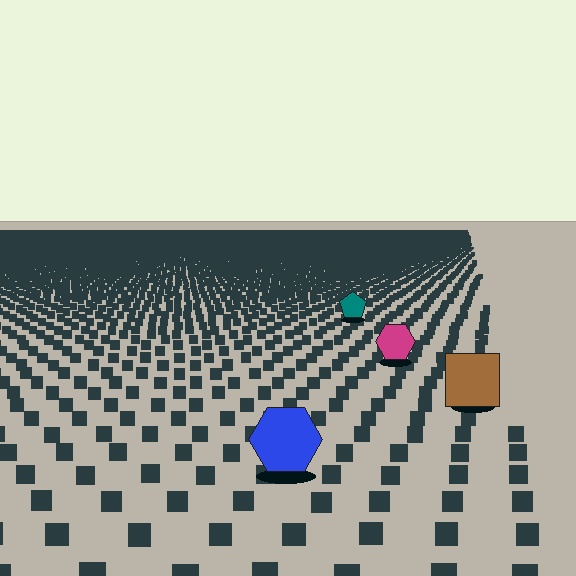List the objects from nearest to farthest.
From nearest to farthest: the blue hexagon, the brown square, the magenta hexagon, the teal pentagon.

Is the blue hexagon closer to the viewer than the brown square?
Yes. The blue hexagon is closer — you can tell from the texture gradient: the ground texture is coarser near it.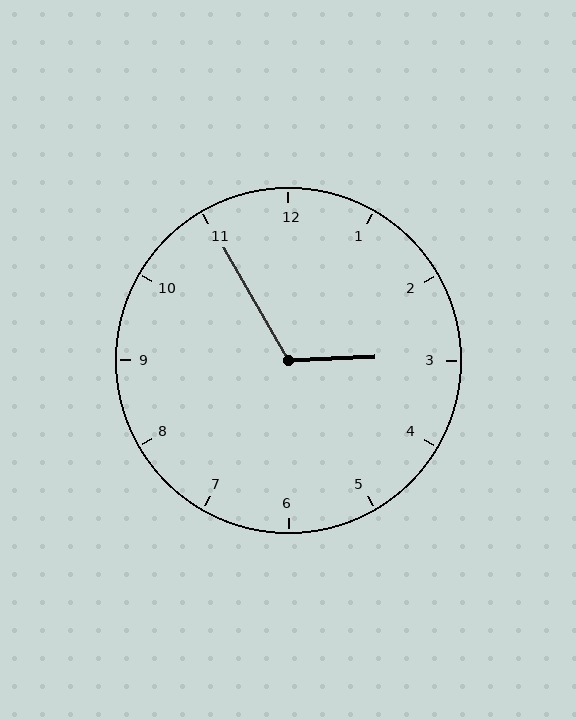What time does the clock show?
2:55.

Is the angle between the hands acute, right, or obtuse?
It is obtuse.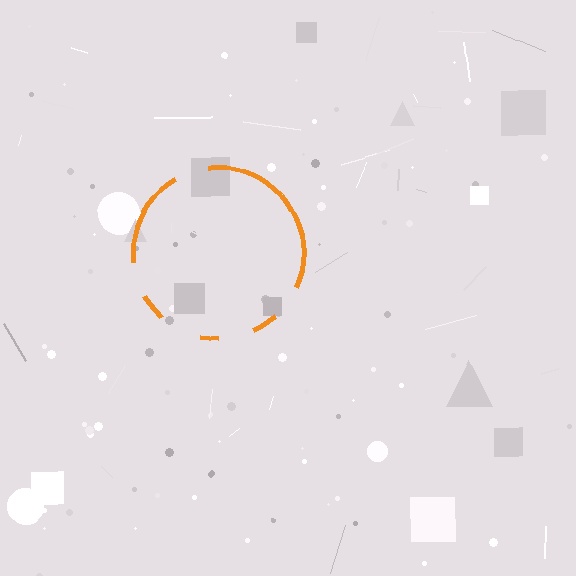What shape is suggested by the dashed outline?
The dashed outline suggests a circle.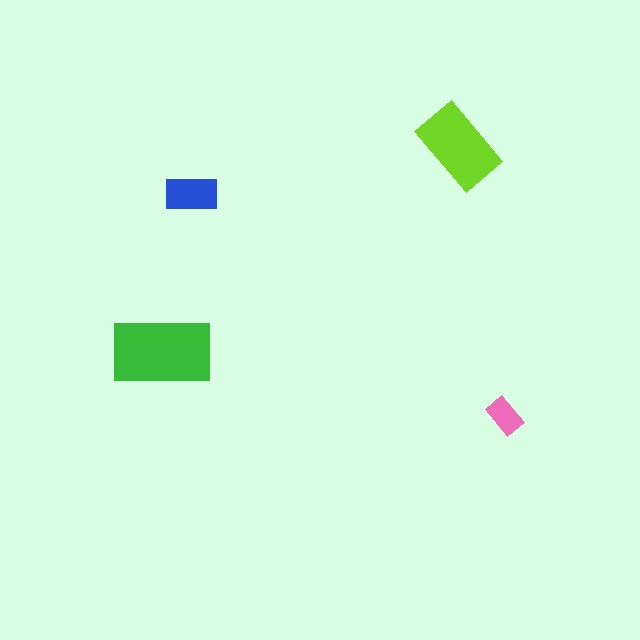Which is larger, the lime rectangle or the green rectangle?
The green one.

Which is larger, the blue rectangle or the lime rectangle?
The lime one.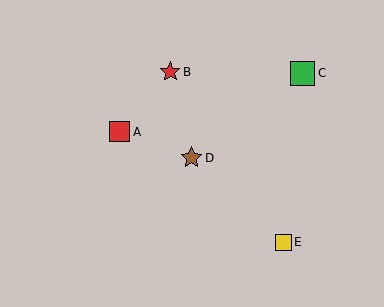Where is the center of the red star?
The center of the red star is at (170, 72).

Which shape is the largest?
The green square (labeled C) is the largest.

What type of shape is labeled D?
Shape D is a brown star.